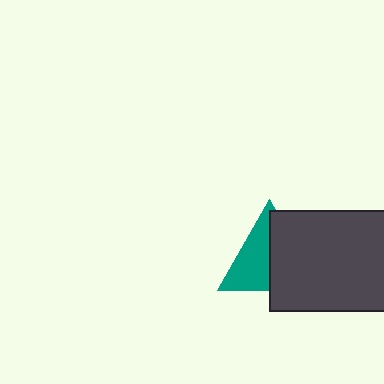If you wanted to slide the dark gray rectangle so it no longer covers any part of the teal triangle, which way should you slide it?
Slide it right — that is the most direct way to separate the two shapes.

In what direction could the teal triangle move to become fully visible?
The teal triangle could move left. That would shift it out from behind the dark gray rectangle entirely.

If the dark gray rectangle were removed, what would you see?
You would see the complete teal triangle.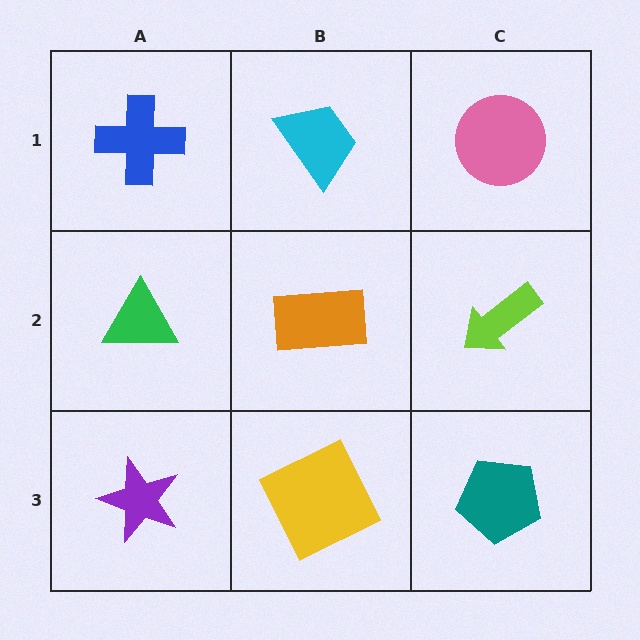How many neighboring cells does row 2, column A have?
3.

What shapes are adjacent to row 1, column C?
A lime arrow (row 2, column C), a cyan trapezoid (row 1, column B).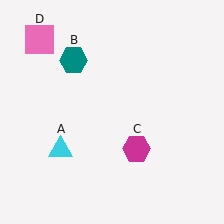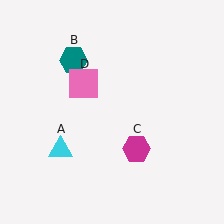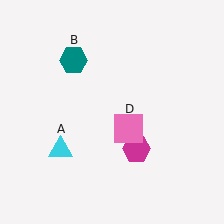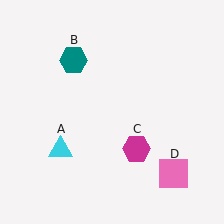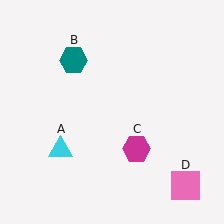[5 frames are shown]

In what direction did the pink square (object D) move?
The pink square (object D) moved down and to the right.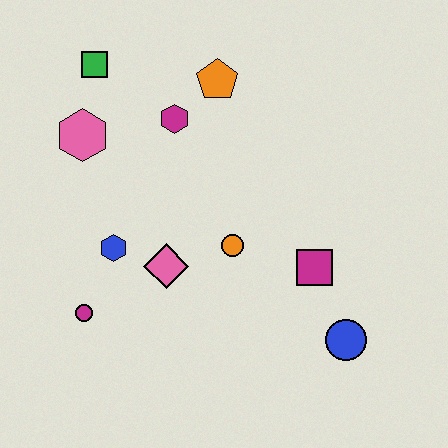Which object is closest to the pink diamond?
The blue hexagon is closest to the pink diamond.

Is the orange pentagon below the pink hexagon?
No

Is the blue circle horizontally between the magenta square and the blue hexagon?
No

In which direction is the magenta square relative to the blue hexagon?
The magenta square is to the right of the blue hexagon.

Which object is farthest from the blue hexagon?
The blue circle is farthest from the blue hexagon.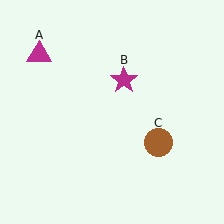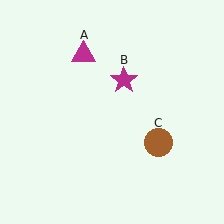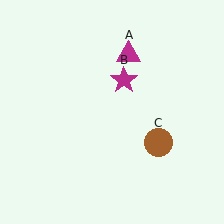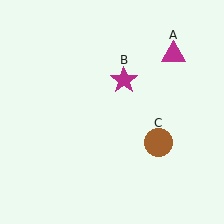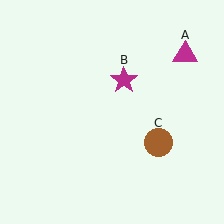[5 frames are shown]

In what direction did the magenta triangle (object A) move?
The magenta triangle (object A) moved right.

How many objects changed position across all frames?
1 object changed position: magenta triangle (object A).